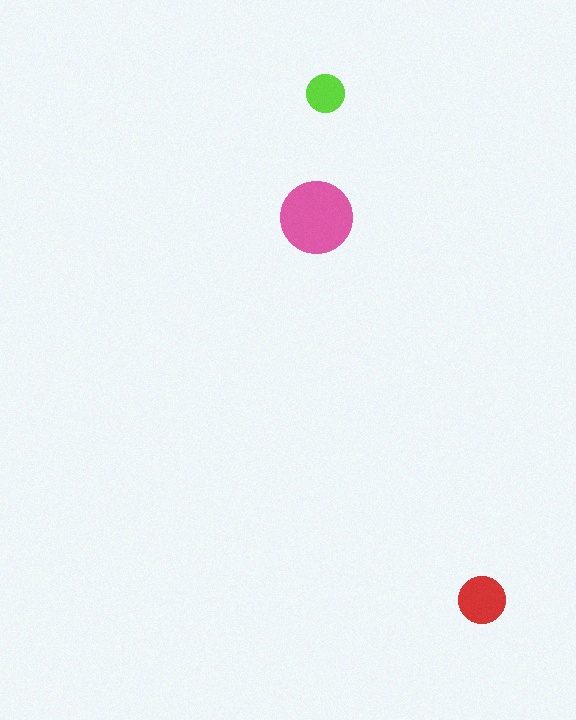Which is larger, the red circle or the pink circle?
The pink one.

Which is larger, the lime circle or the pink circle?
The pink one.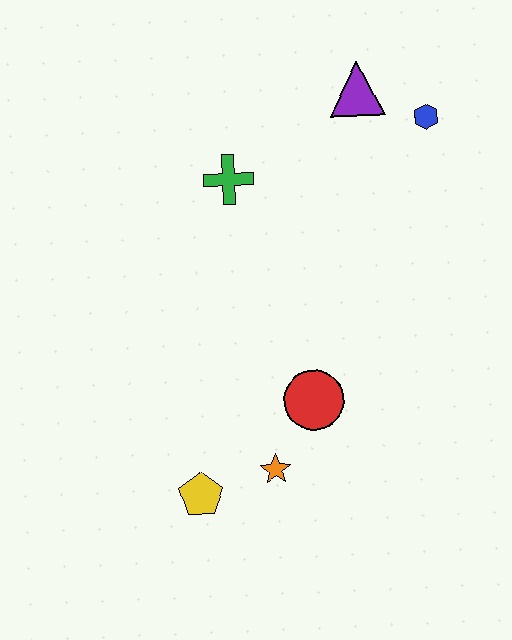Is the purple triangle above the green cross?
Yes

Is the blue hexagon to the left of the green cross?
No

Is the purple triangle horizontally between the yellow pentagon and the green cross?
No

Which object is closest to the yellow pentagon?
The orange star is closest to the yellow pentagon.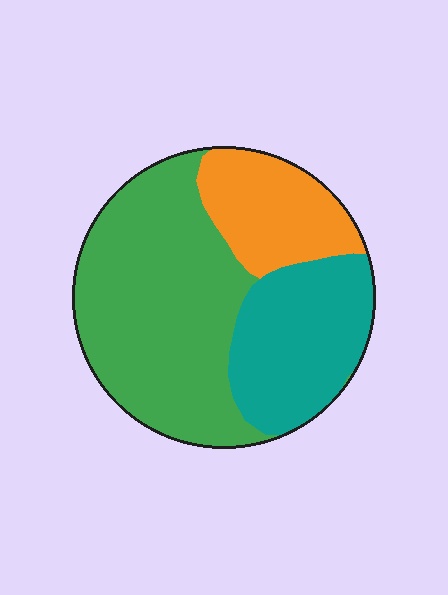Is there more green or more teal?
Green.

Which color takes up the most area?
Green, at roughly 50%.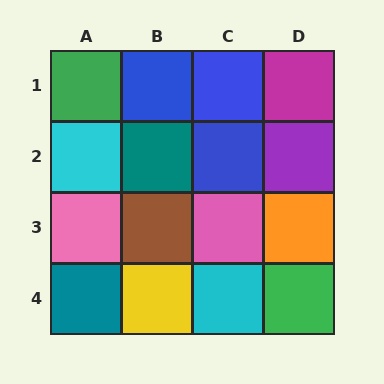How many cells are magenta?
1 cell is magenta.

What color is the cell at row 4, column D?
Green.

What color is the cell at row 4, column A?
Teal.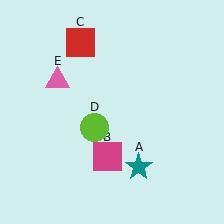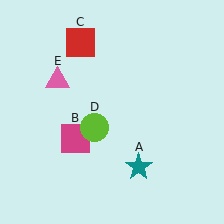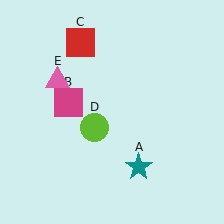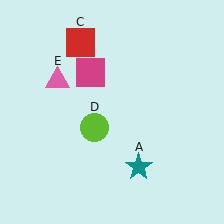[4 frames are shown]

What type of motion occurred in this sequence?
The magenta square (object B) rotated clockwise around the center of the scene.